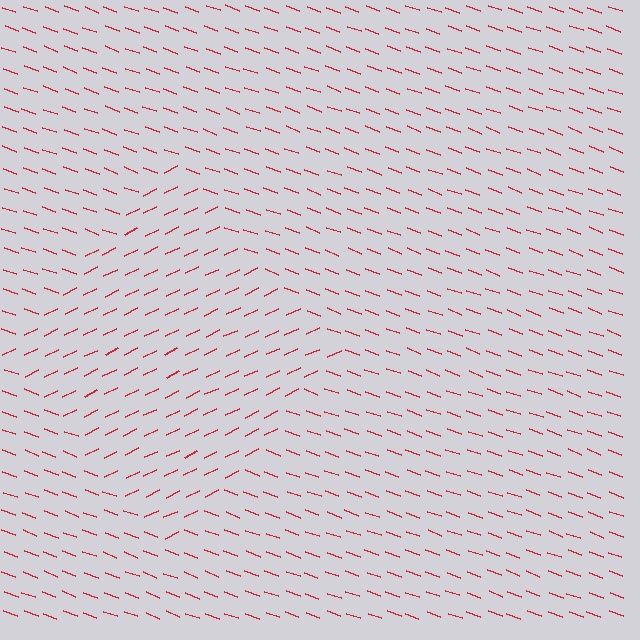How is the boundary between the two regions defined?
The boundary is defined purely by a change in line orientation (approximately 45 degrees difference). All lines are the same color and thickness.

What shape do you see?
I see a diamond.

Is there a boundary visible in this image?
Yes, there is a texture boundary formed by a change in line orientation.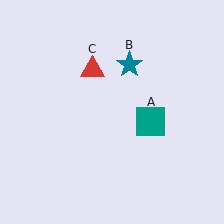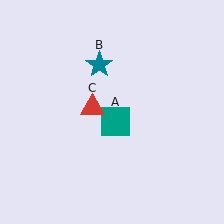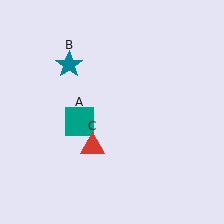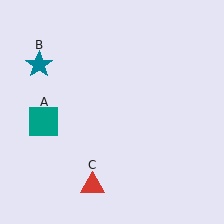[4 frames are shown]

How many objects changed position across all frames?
3 objects changed position: teal square (object A), teal star (object B), red triangle (object C).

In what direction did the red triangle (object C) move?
The red triangle (object C) moved down.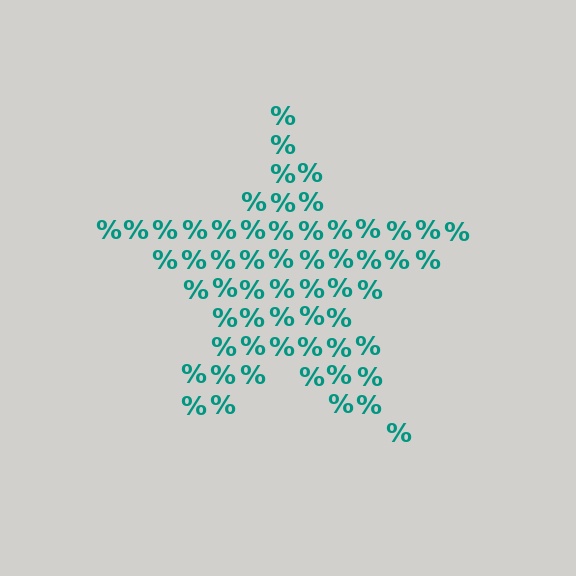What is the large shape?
The large shape is a star.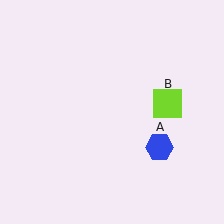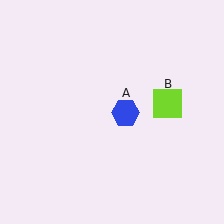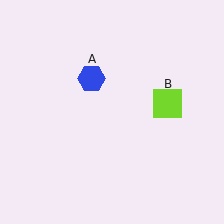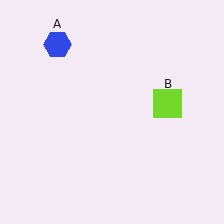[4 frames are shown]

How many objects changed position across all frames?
1 object changed position: blue hexagon (object A).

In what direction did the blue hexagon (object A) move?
The blue hexagon (object A) moved up and to the left.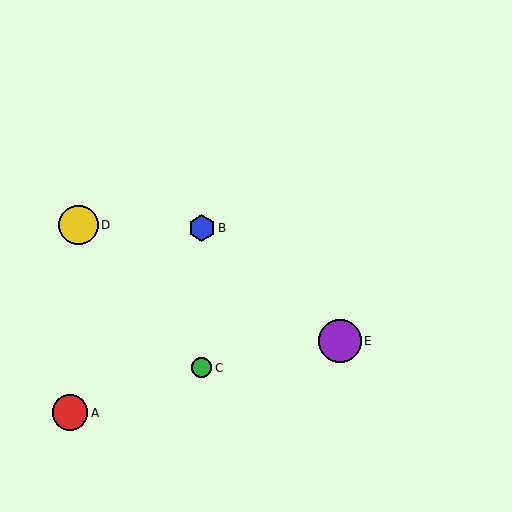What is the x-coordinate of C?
Object C is at x≈202.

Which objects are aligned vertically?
Objects B, C are aligned vertically.